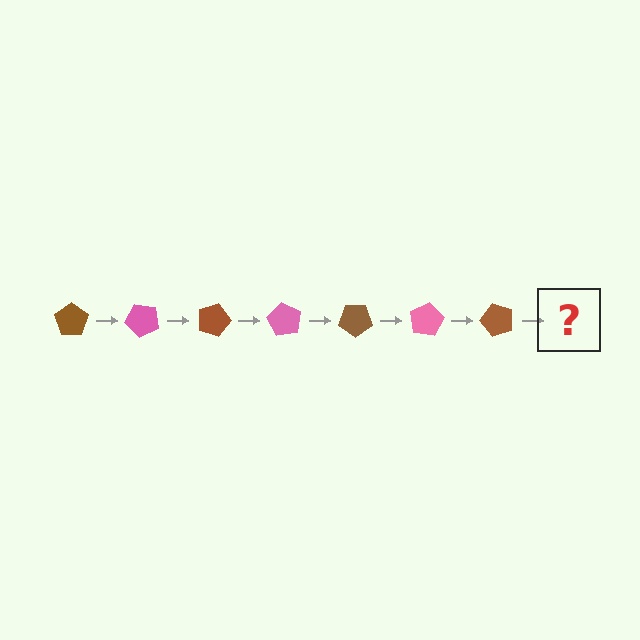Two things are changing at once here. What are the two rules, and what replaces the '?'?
The two rules are that it rotates 45 degrees each step and the color cycles through brown and pink. The '?' should be a pink pentagon, rotated 315 degrees from the start.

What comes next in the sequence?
The next element should be a pink pentagon, rotated 315 degrees from the start.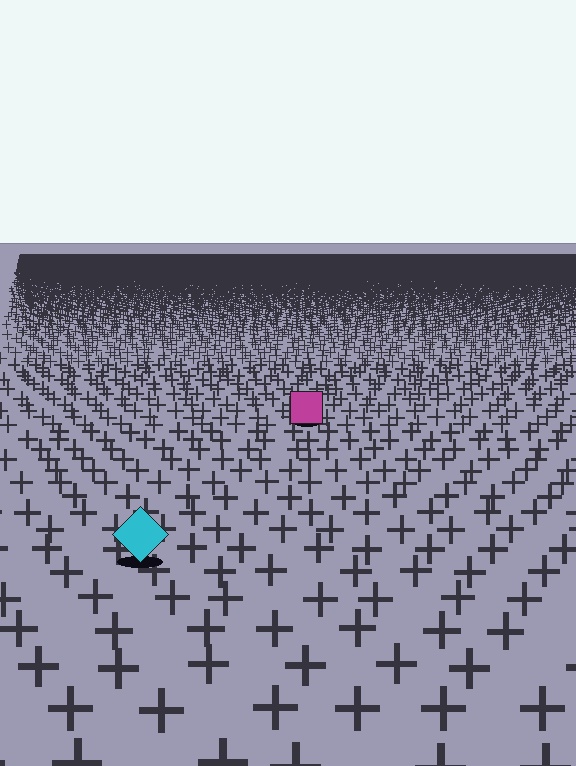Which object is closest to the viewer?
The cyan diamond is closest. The texture marks near it are larger and more spread out.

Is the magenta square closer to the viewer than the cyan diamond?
No. The cyan diamond is closer — you can tell from the texture gradient: the ground texture is coarser near it.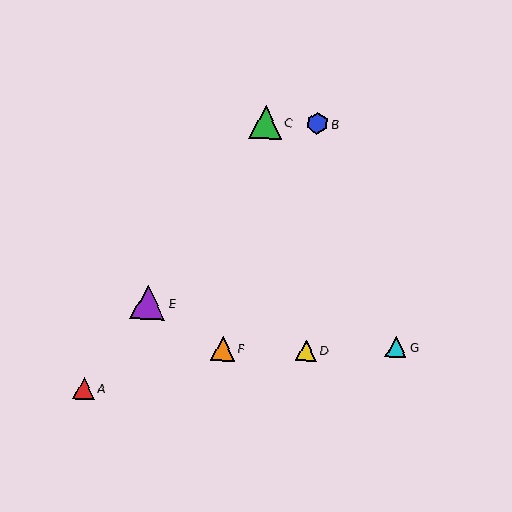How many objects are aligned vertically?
2 objects (B, D) are aligned vertically.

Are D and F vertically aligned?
No, D is at x≈306 and F is at x≈223.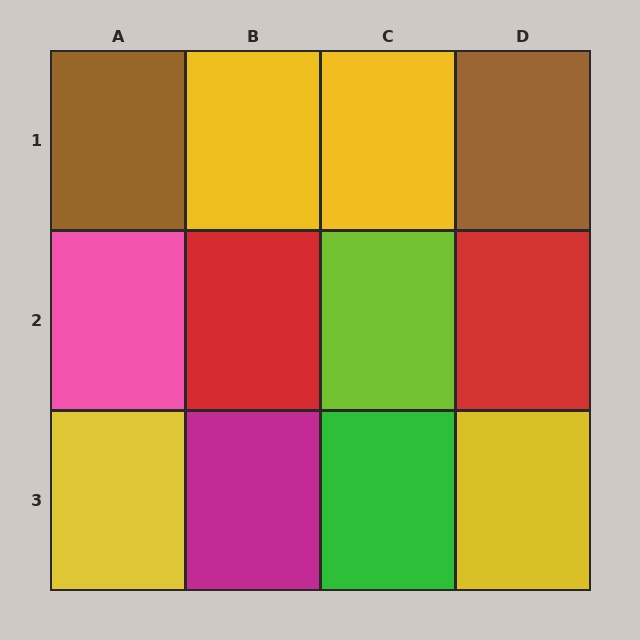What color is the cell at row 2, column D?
Red.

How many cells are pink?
1 cell is pink.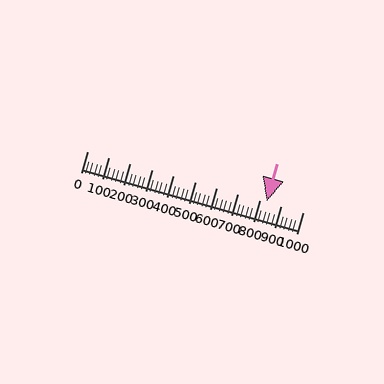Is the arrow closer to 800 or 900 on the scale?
The arrow is closer to 800.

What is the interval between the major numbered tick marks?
The major tick marks are spaced 100 units apart.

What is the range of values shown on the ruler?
The ruler shows values from 0 to 1000.